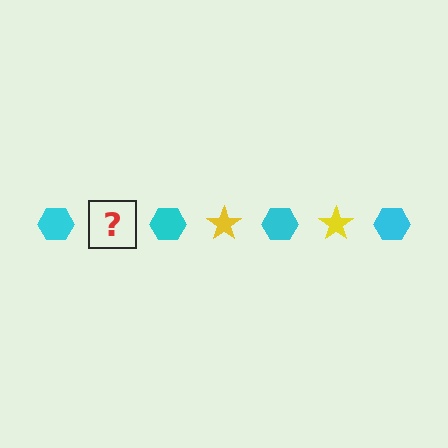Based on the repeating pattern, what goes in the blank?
The blank should be a yellow star.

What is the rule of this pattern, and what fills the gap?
The rule is that the pattern alternates between cyan hexagon and yellow star. The gap should be filled with a yellow star.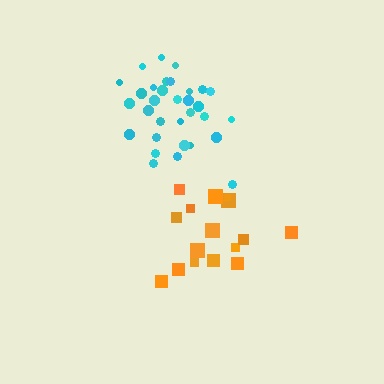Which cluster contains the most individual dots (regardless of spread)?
Cyan (32).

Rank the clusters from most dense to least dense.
cyan, orange.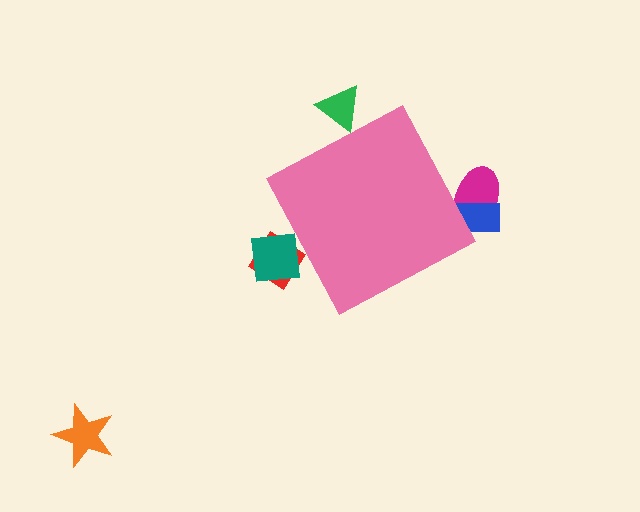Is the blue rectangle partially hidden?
Yes, the blue rectangle is partially hidden behind the pink diamond.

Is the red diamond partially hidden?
Yes, the red diamond is partially hidden behind the pink diamond.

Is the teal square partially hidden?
Yes, the teal square is partially hidden behind the pink diamond.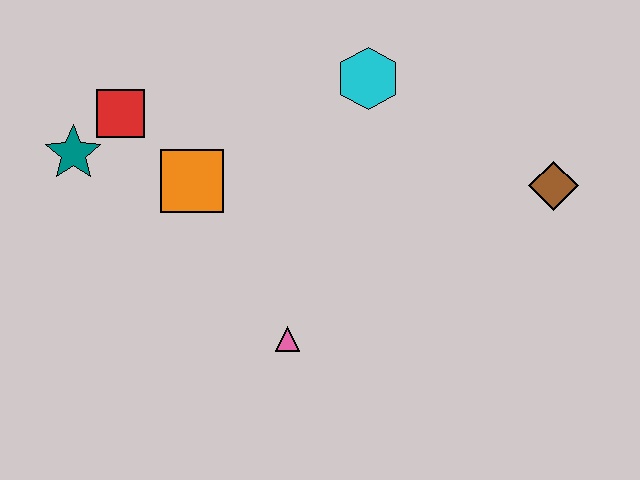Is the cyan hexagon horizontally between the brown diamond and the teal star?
Yes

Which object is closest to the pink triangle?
The orange square is closest to the pink triangle.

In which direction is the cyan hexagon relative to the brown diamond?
The cyan hexagon is to the left of the brown diamond.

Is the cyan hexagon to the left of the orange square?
No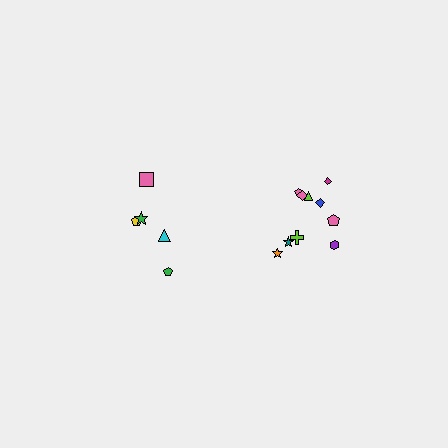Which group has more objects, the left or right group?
The right group.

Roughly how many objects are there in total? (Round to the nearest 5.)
Roughly 15 objects in total.